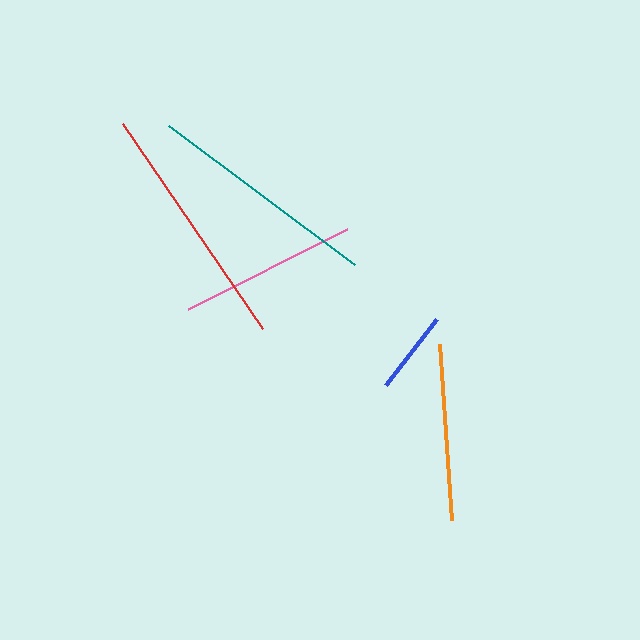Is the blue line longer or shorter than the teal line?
The teal line is longer than the blue line.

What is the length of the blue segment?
The blue segment is approximately 83 pixels long.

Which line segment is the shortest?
The blue line is the shortest at approximately 83 pixels.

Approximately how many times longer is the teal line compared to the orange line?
The teal line is approximately 1.3 times the length of the orange line.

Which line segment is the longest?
The red line is the longest at approximately 248 pixels.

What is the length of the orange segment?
The orange segment is approximately 177 pixels long.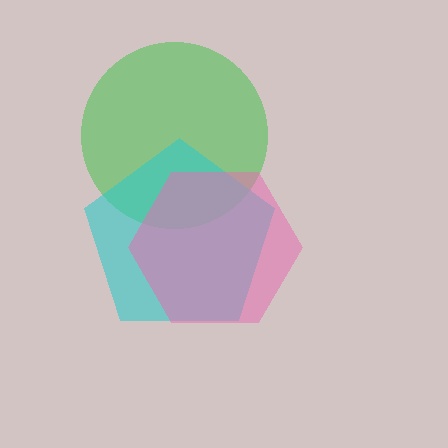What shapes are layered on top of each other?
The layered shapes are: a green circle, a cyan pentagon, a pink hexagon.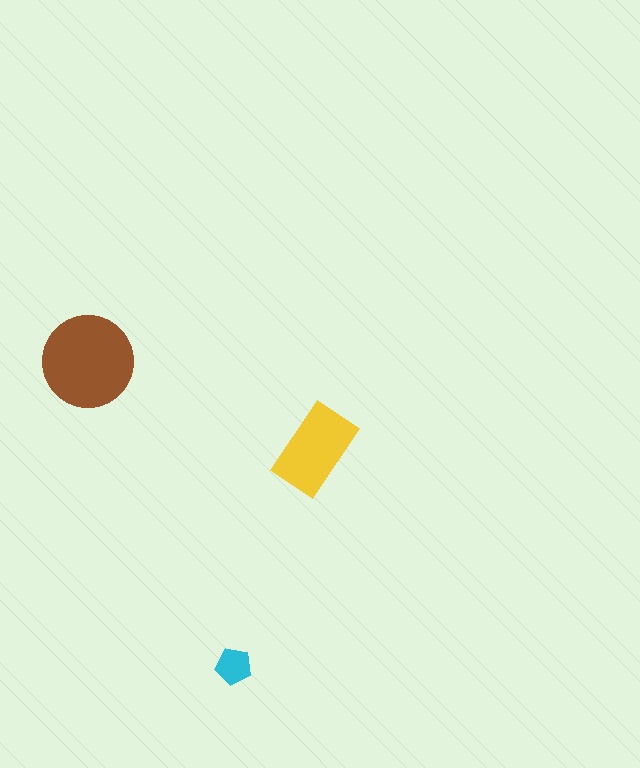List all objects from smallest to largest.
The cyan pentagon, the yellow rectangle, the brown circle.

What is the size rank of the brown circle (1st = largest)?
1st.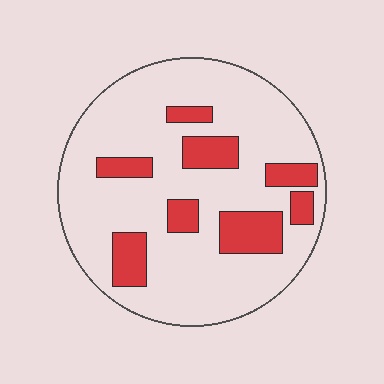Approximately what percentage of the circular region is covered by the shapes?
Approximately 20%.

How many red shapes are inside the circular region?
8.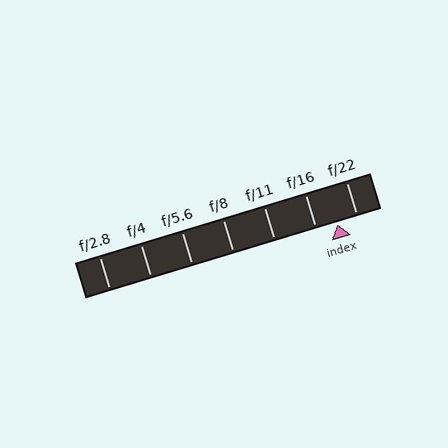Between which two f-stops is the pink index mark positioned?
The index mark is between f/16 and f/22.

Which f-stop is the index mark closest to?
The index mark is closest to f/22.